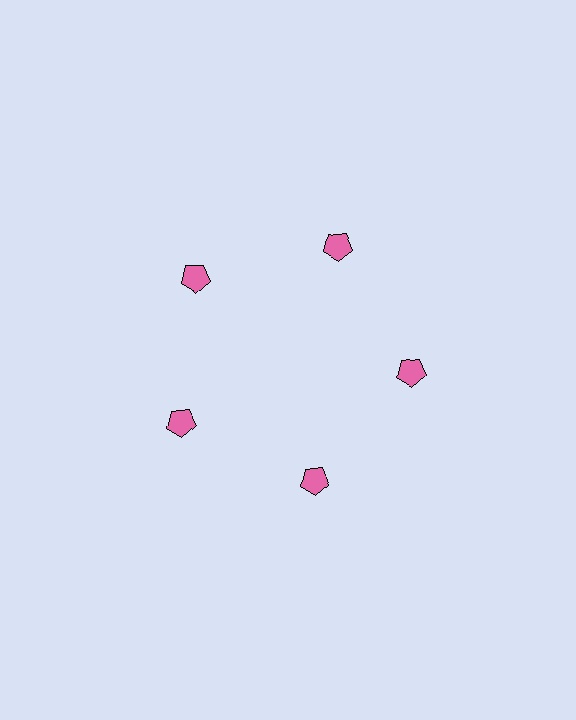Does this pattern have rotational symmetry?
Yes, this pattern has 5-fold rotational symmetry. It looks the same after rotating 72 degrees around the center.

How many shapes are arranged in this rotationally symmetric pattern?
There are 5 shapes, arranged in 5 groups of 1.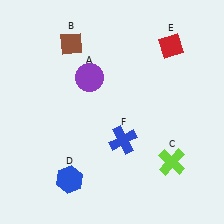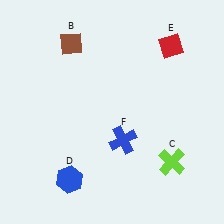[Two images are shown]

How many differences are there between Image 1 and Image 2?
There is 1 difference between the two images.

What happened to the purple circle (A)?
The purple circle (A) was removed in Image 2. It was in the top-left area of Image 1.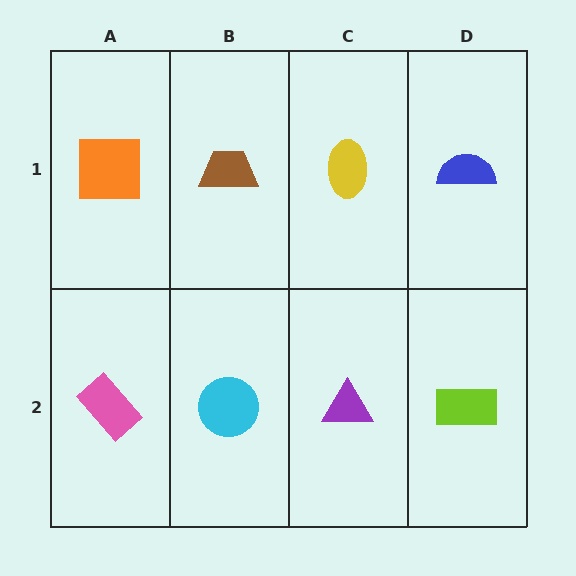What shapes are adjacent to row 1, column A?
A pink rectangle (row 2, column A), a brown trapezoid (row 1, column B).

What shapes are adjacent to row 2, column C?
A yellow ellipse (row 1, column C), a cyan circle (row 2, column B), a lime rectangle (row 2, column D).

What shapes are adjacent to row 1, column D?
A lime rectangle (row 2, column D), a yellow ellipse (row 1, column C).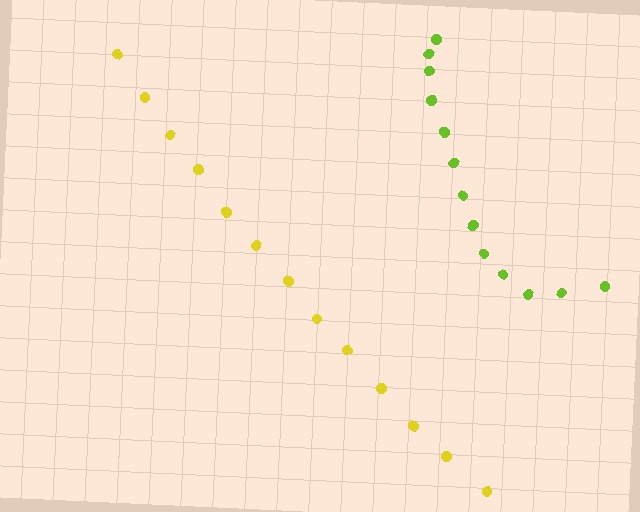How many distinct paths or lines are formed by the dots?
There are 2 distinct paths.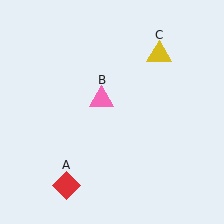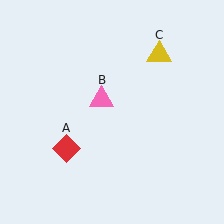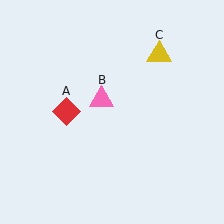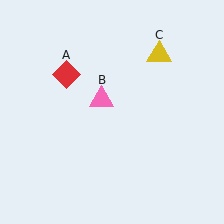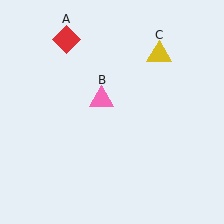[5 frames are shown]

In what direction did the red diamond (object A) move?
The red diamond (object A) moved up.